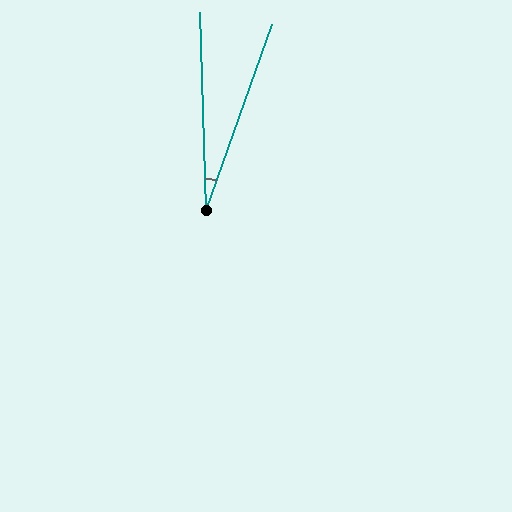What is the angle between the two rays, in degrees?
Approximately 21 degrees.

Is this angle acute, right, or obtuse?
It is acute.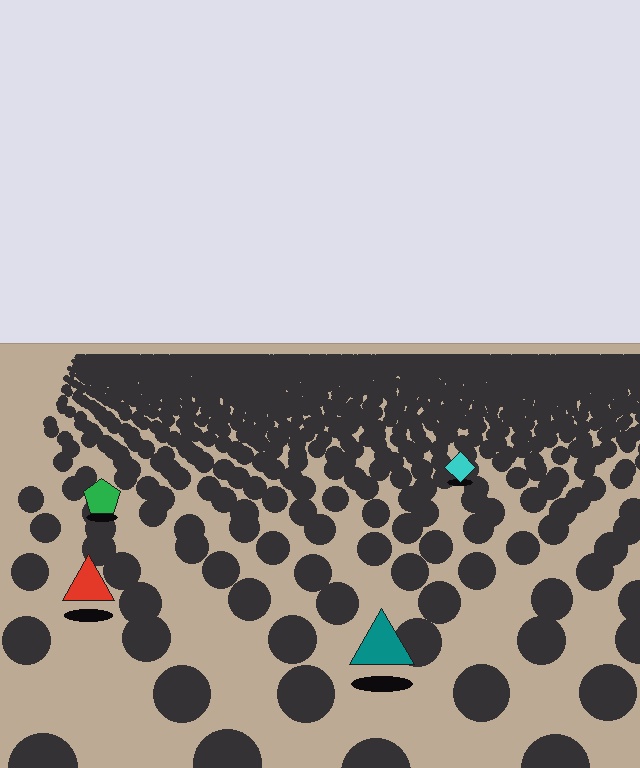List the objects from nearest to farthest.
From nearest to farthest: the teal triangle, the red triangle, the green pentagon, the cyan diamond.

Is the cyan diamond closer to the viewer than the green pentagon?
No. The green pentagon is closer — you can tell from the texture gradient: the ground texture is coarser near it.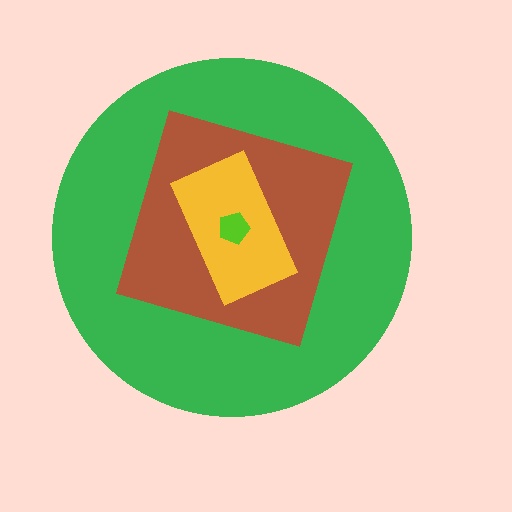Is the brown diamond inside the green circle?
Yes.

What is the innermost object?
The lime pentagon.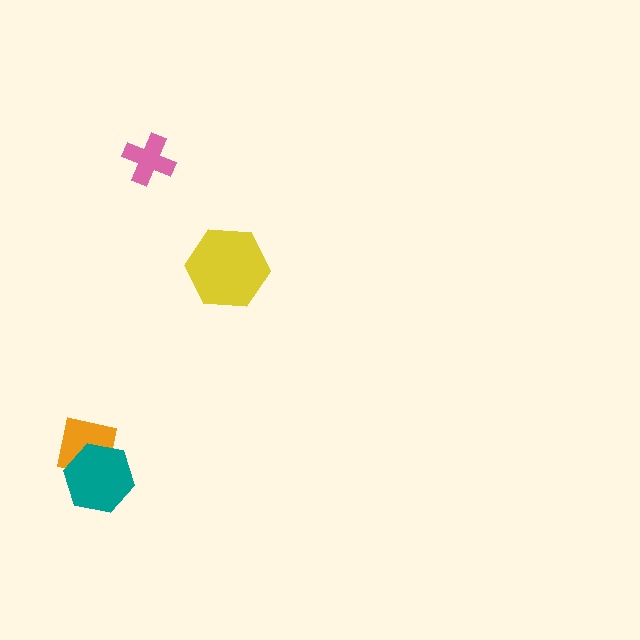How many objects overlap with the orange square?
1 object overlaps with the orange square.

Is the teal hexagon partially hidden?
No, no other shape covers it.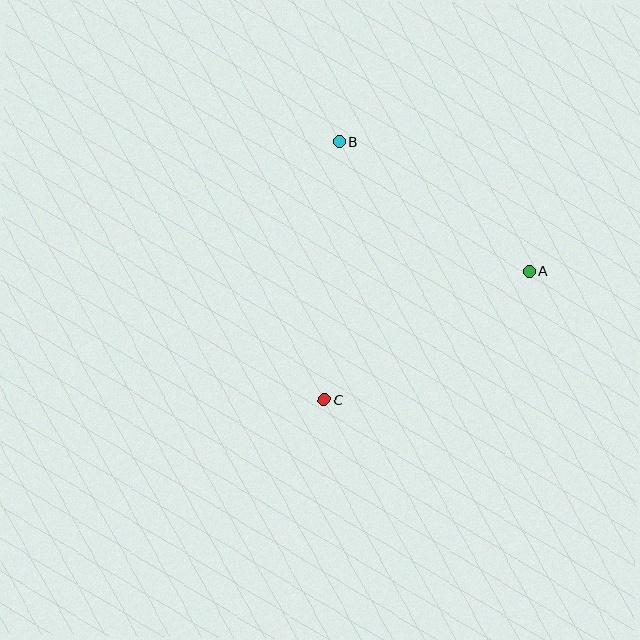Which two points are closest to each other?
Points A and B are closest to each other.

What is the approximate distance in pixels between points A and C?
The distance between A and C is approximately 242 pixels.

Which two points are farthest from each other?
Points B and C are farthest from each other.